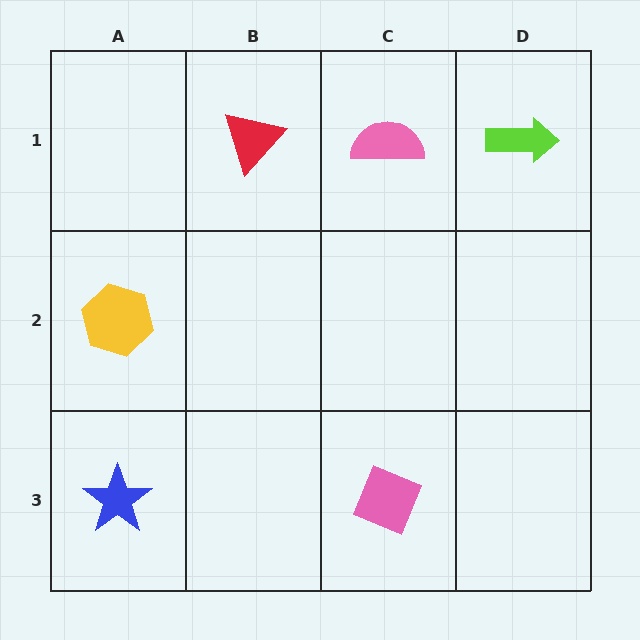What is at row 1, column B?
A red triangle.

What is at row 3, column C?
A pink diamond.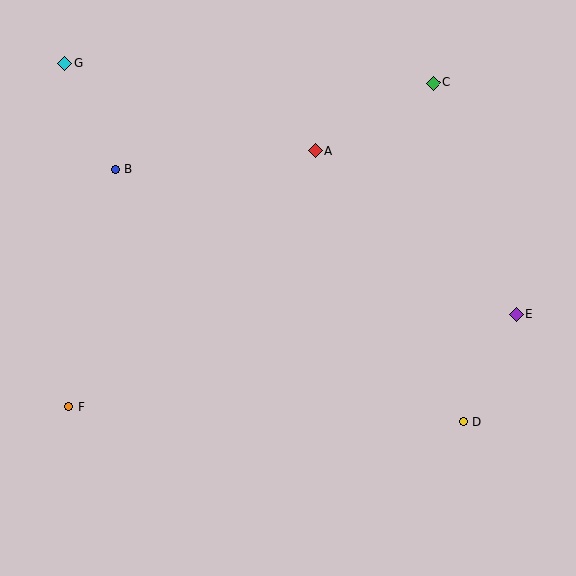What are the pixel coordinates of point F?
Point F is at (69, 407).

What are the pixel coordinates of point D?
Point D is at (463, 422).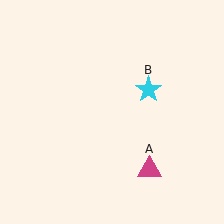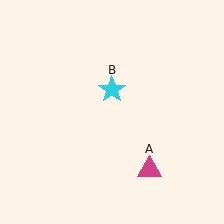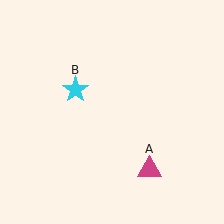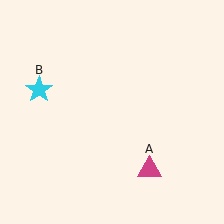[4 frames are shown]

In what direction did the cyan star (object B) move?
The cyan star (object B) moved left.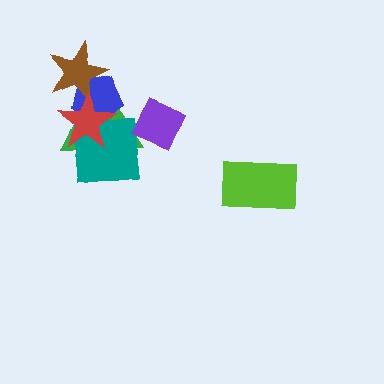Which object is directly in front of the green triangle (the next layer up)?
The blue pentagon is directly in front of the green triangle.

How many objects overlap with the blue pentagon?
3 objects overlap with the blue pentagon.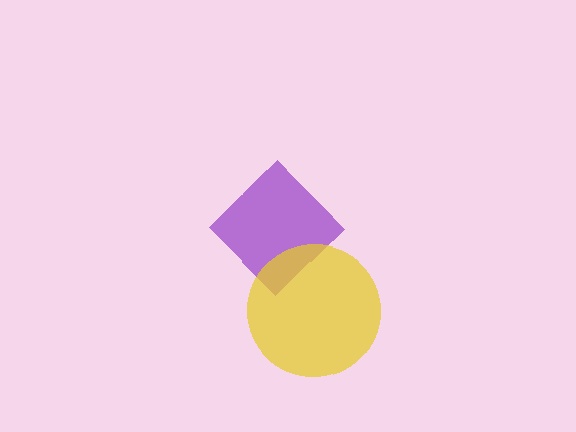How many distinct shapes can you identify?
There are 2 distinct shapes: a purple diamond, a yellow circle.